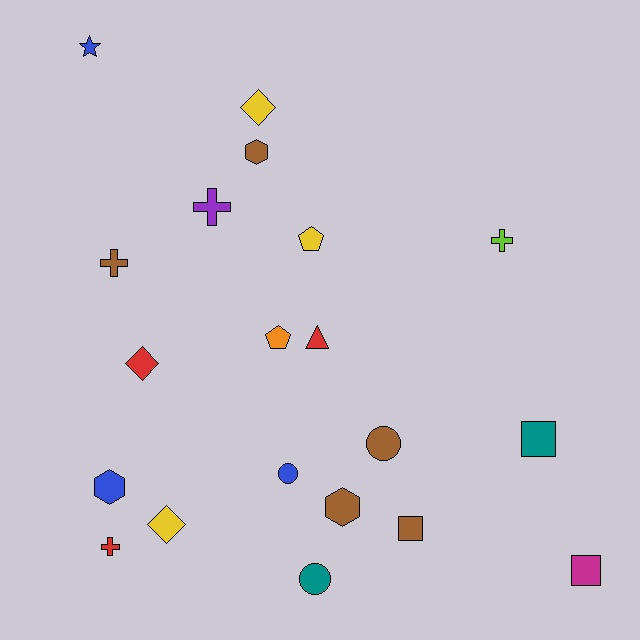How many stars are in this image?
There is 1 star.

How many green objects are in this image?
There are no green objects.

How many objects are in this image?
There are 20 objects.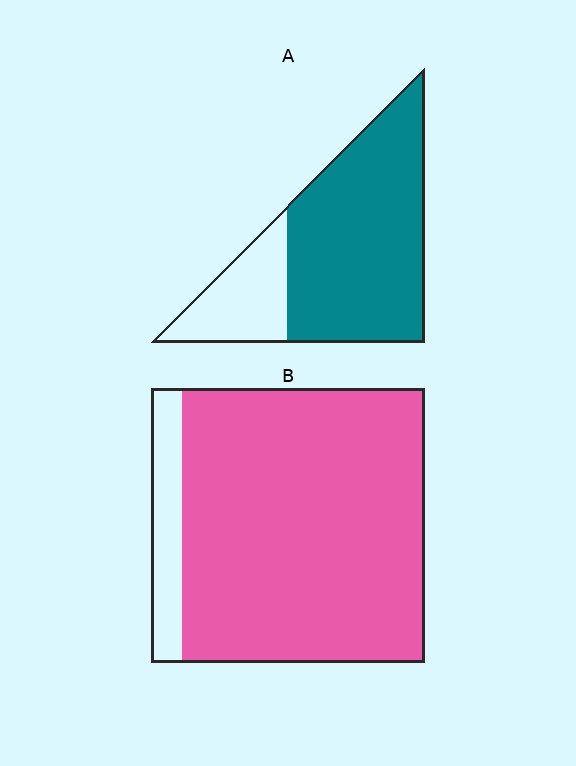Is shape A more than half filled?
Yes.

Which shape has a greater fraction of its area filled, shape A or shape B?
Shape B.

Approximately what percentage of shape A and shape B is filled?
A is approximately 75% and B is approximately 90%.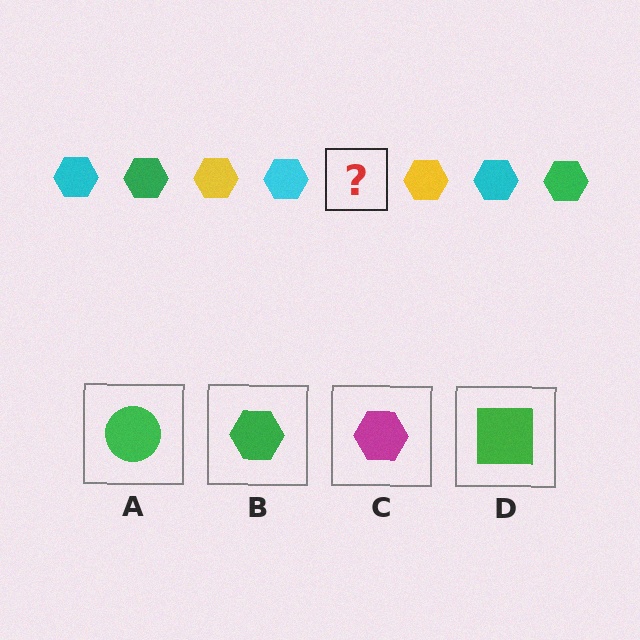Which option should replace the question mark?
Option B.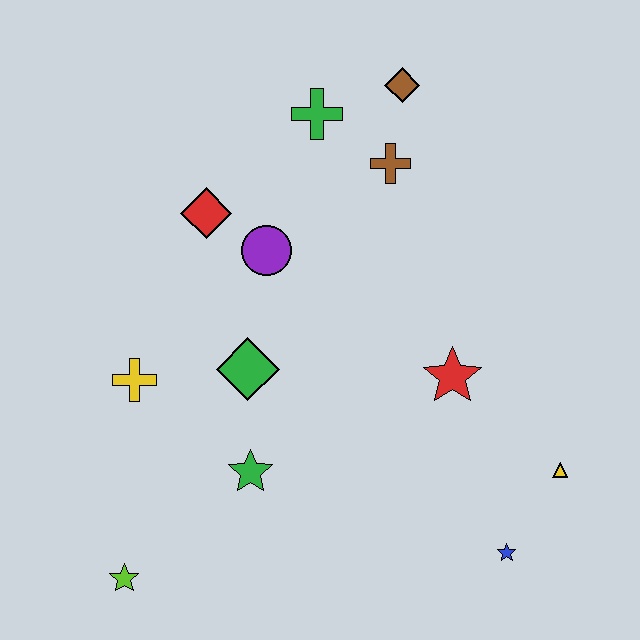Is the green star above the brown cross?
No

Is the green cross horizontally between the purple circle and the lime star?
No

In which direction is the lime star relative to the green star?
The lime star is to the left of the green star.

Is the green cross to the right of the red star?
No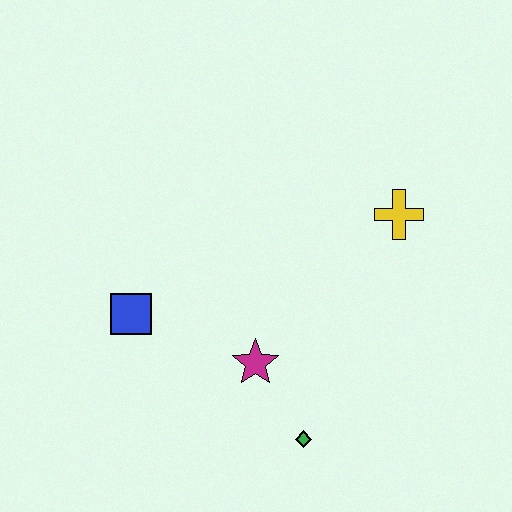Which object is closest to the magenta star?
The green diamond is closest to the magenta star.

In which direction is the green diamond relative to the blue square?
The green diamond is to the right of the blue square.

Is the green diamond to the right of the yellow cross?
No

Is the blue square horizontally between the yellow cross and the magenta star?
No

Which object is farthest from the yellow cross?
The blue square is farthest from the yellow cross.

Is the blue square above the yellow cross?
No